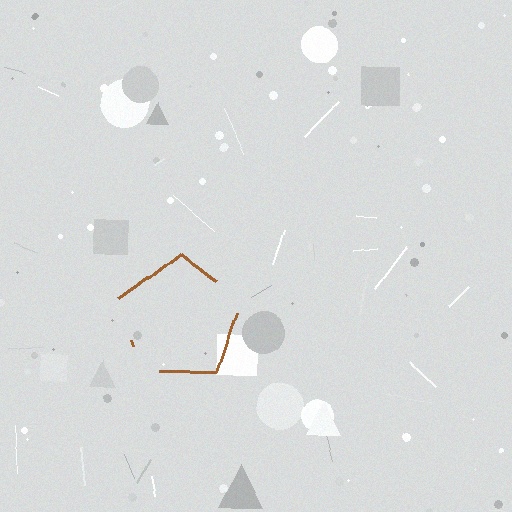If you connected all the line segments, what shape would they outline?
They would outline a pentagon.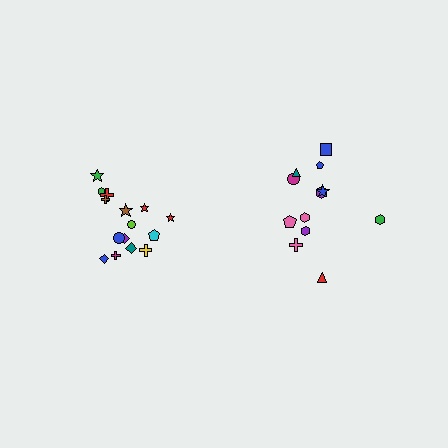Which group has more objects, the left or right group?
The left group.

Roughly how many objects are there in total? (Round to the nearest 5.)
Roughly 25 objects in total.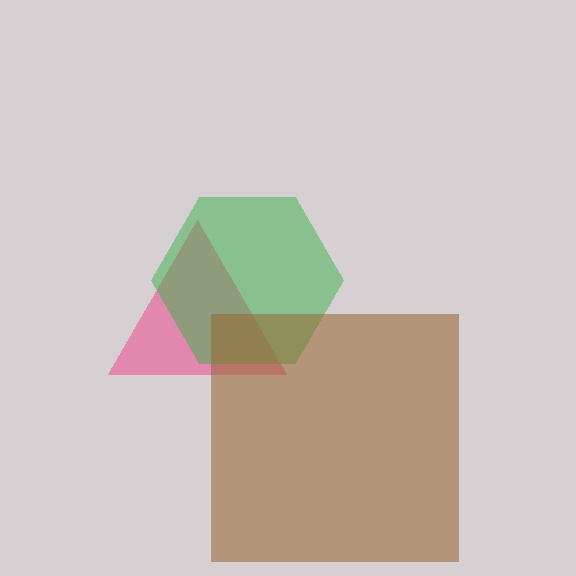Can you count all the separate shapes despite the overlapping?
Yes, there are 3 separate shapes.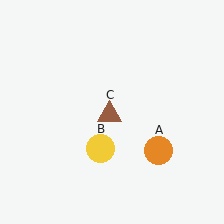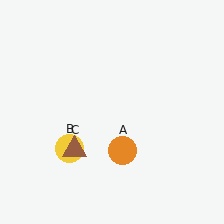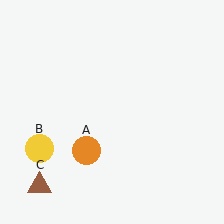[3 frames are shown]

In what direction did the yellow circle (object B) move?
The yellow circle (object B) moved left.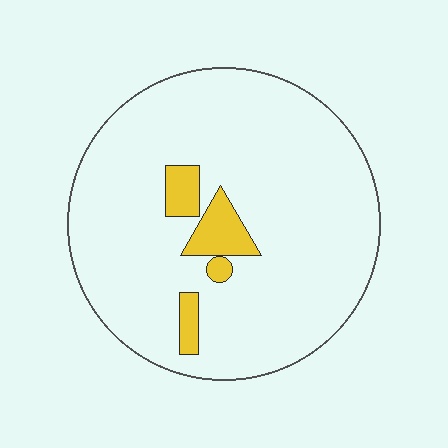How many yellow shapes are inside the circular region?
4.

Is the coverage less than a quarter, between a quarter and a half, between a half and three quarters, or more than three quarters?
Less than a quarter.